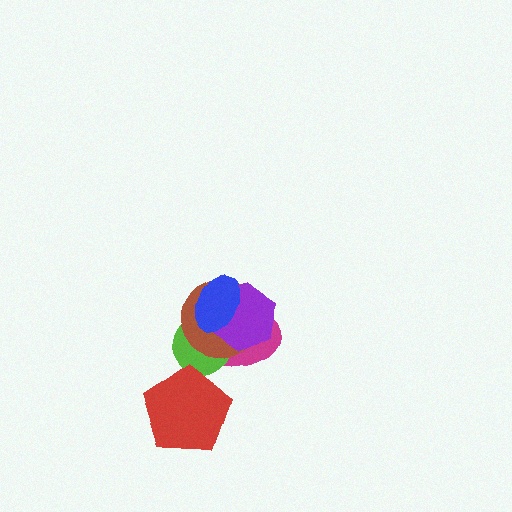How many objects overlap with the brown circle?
4 objects overlap with the brown circle.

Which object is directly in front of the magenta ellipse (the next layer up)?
The lime circle is directly in front of the magenta ellipse.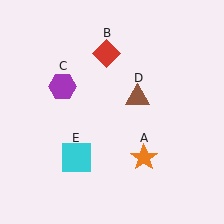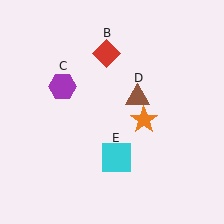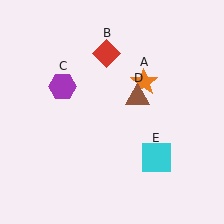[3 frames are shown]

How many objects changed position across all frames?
2 objects changed position: orange star (object A), cyan square (object E).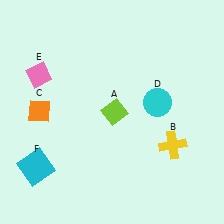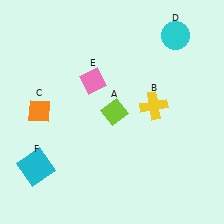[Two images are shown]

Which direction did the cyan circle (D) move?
The cyan circle (D) moved up.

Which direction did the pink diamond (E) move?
The pink diamond (E) moved right.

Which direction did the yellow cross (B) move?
The yellow cross (B) moved up.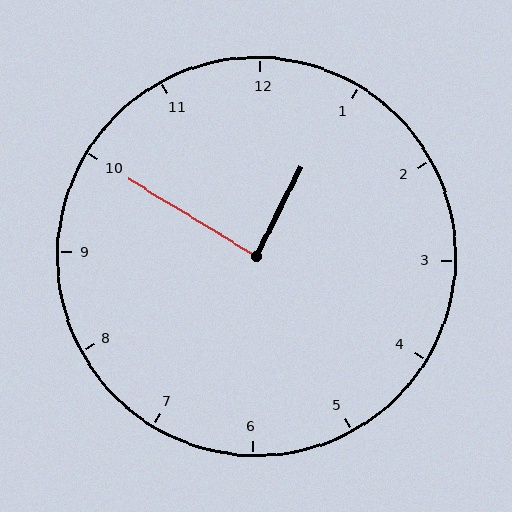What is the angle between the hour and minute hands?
Approximately 85 degrees.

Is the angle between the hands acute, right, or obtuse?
It is right.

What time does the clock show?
12:50.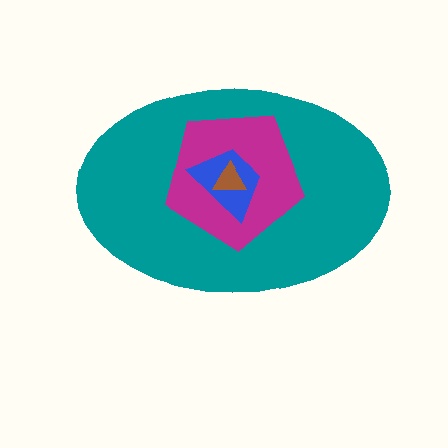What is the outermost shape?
The teal ellipse.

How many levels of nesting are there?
4.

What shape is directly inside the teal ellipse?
The magenta pentagon.